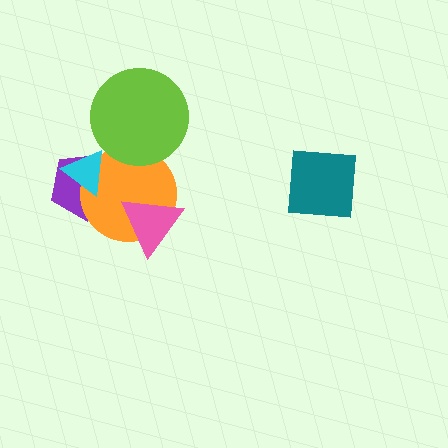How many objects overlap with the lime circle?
1 object overlaps with the lime circle.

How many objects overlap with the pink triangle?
1 object overlaps with the pink triangle.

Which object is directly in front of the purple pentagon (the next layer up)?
The orange circle is directly in front of the purple pentagon.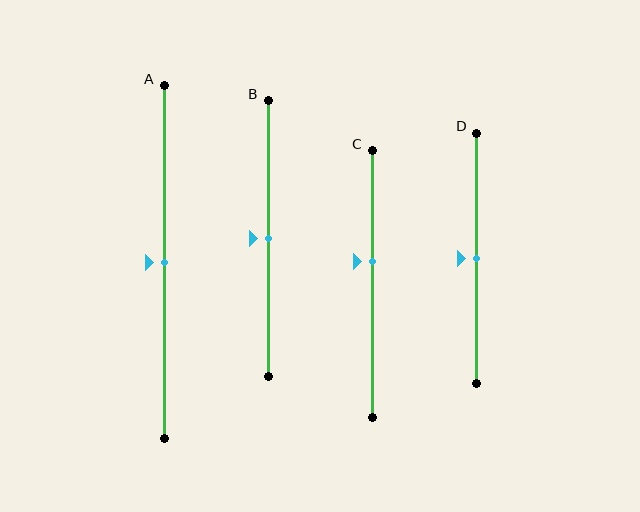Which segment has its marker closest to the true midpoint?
Segment A has its marker closest to the true midpoint.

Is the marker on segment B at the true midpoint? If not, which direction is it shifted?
Yes, the marker on segment B is at the true midpoint.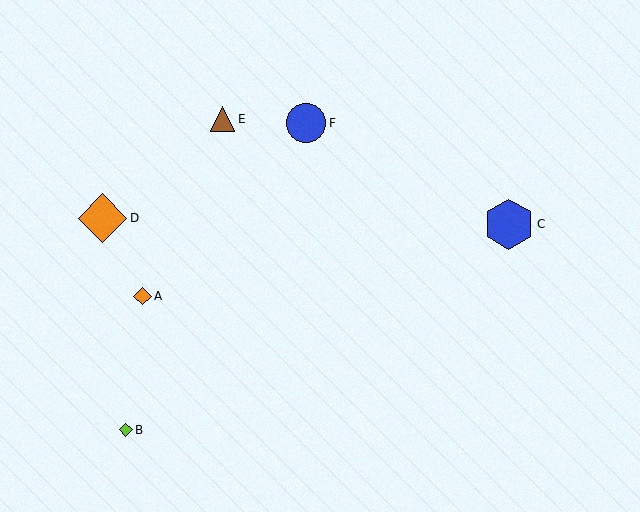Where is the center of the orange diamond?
The center of the orange diamond is at (102, 218).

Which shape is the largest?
The blue hexagon (labeled C) is the largest.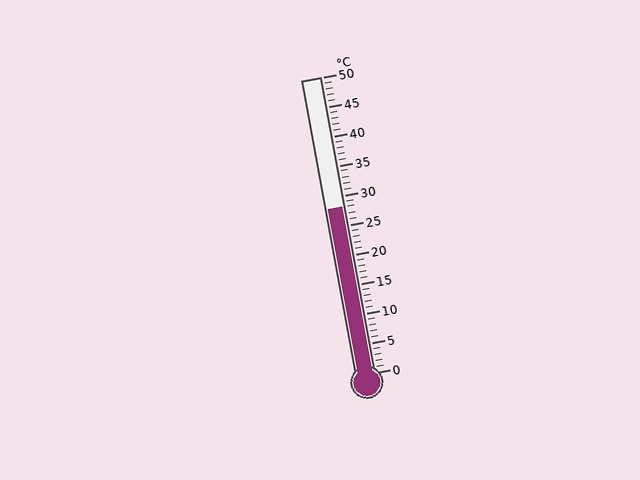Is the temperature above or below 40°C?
The temperature is below 40°C.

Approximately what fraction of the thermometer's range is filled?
The thermometer is filled to approximately 55% of its range.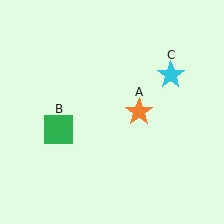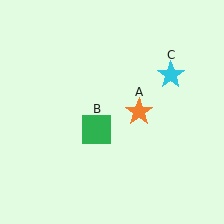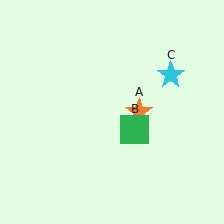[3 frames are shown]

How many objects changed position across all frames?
1 object changed position: green square (object B).